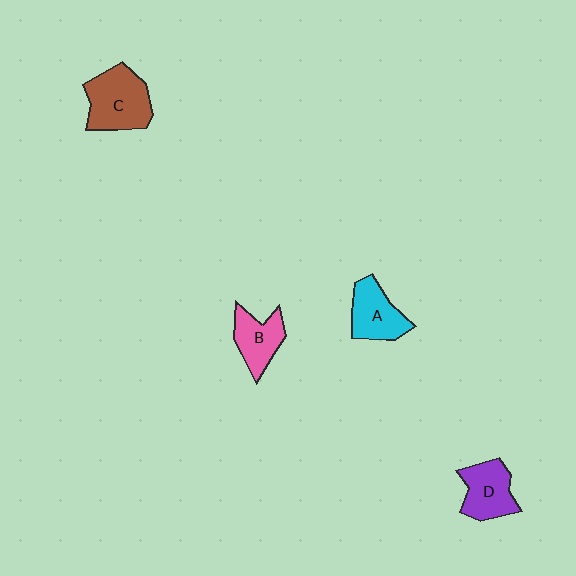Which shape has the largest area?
Shape C (brown).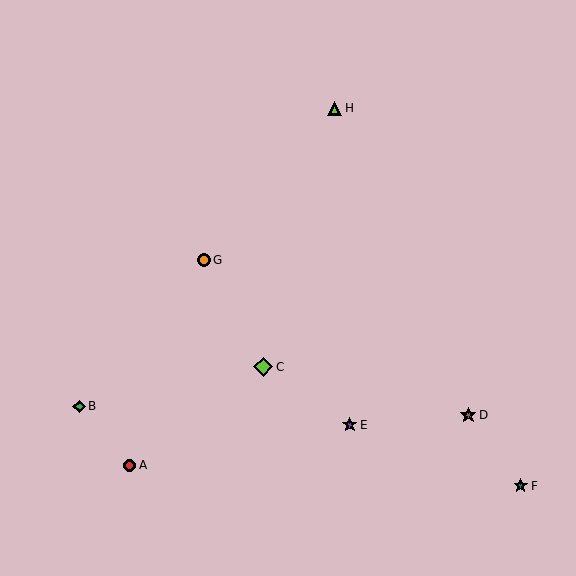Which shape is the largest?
The lime diamond (labeled C) is the largest.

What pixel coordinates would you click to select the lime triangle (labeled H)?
Click at (334, 108) to select the lime triangle H.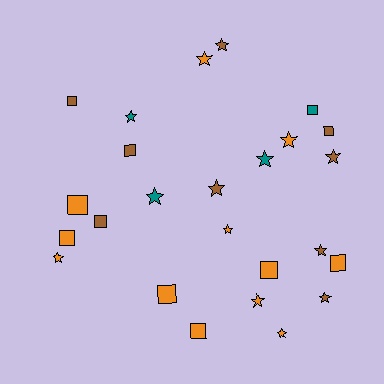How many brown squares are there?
There are 4 brown squares.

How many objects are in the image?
There are 25 objects.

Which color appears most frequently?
Orange, with 12 objects.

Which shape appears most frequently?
Star, with 14 objects.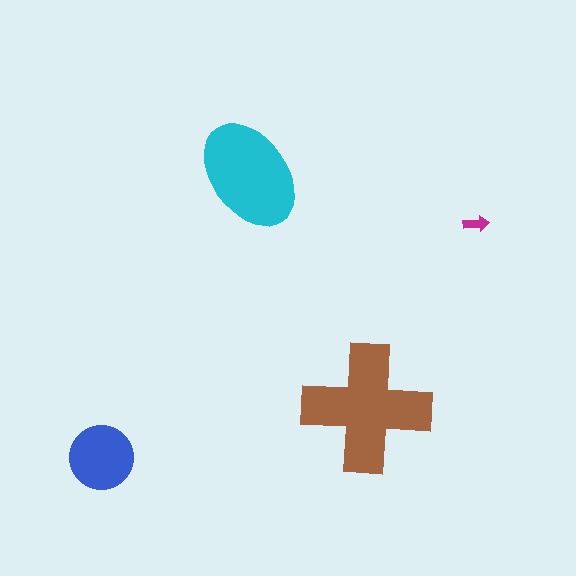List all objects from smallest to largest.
The magenta arrow, the blue circle, the cyan ellipse, the brown cross.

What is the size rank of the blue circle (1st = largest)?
3rd.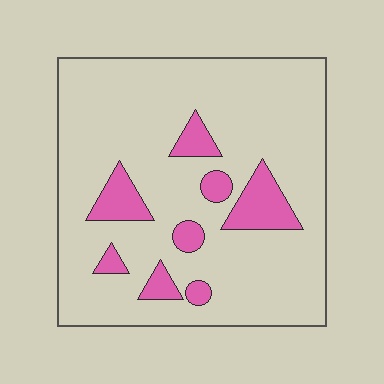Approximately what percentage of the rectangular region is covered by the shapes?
Approximately 15%.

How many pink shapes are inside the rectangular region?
8.